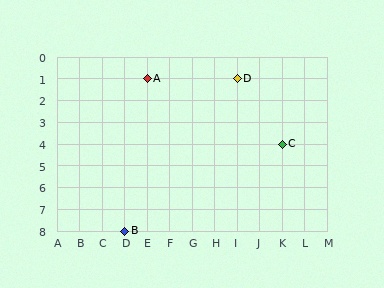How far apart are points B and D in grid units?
Points B and D are 5 columns and 7 rows apart (about 8.6 grid units diagonally).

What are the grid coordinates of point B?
Point B is at grid coordinates (D, 8).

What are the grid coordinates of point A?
Point A is at grid coordinates (E, 1).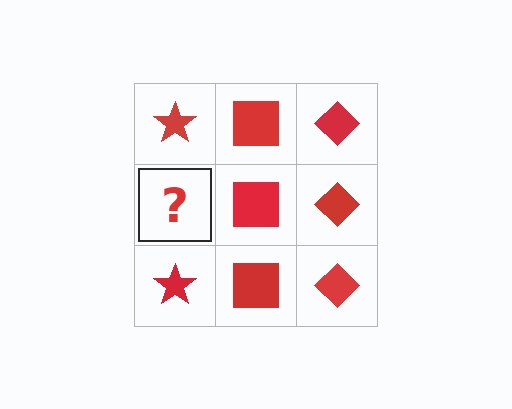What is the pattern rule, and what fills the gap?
The rule is that each column has a consistent shape. The gap should be filled with a red star.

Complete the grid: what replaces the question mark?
The question mark should be replaced with a red star.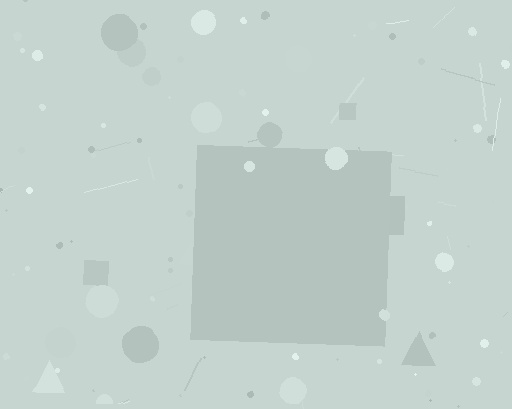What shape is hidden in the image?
A square is hidden in the image.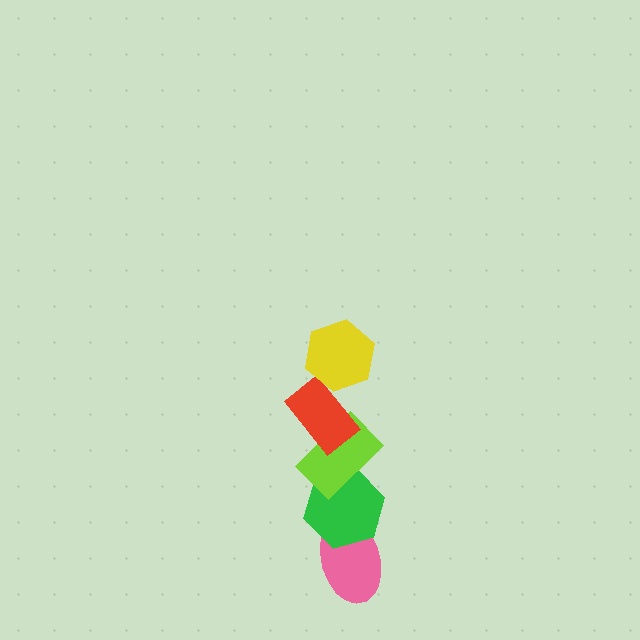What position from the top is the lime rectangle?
The lime rectangle is 3rd from the top.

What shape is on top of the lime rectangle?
The red rectangle is on top of the lime rectangle.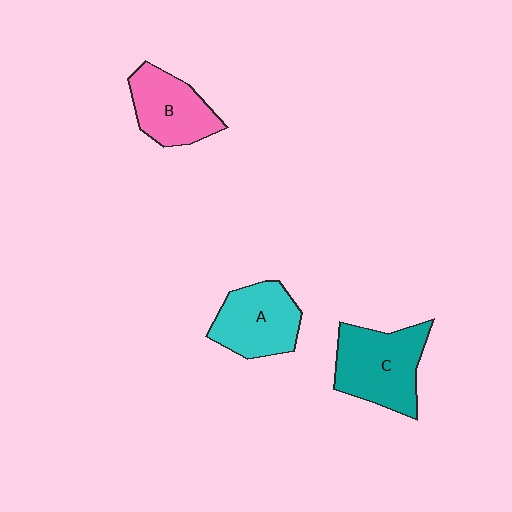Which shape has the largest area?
Shape C (teal).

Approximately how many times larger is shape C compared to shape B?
Approximately 1.3 times.